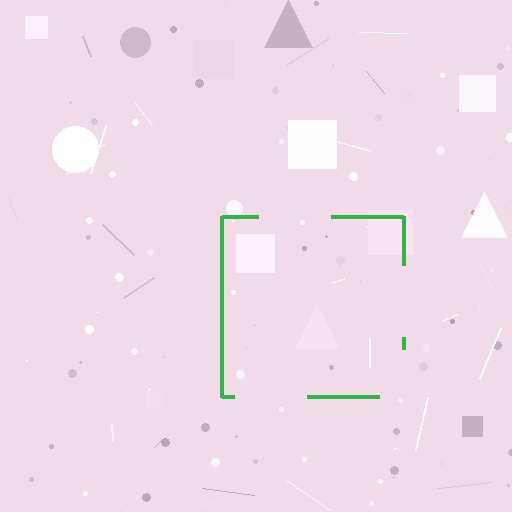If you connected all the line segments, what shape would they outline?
They would outline a square.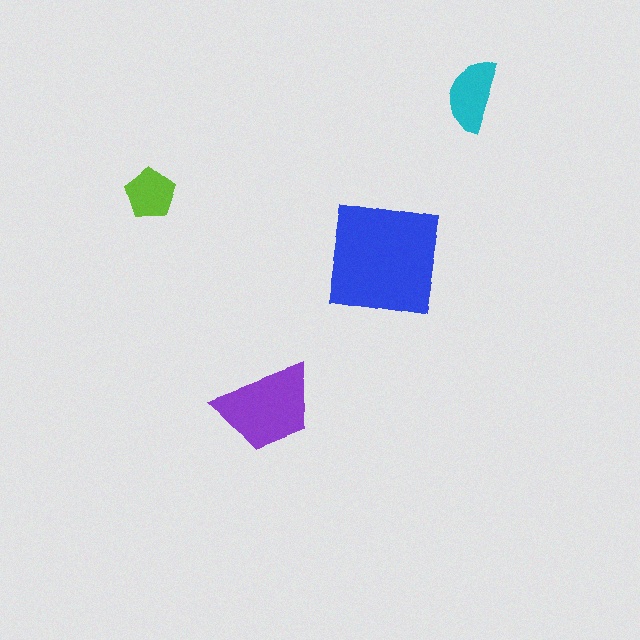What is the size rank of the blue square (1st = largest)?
1st.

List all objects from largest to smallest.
The blue square, the purple trapezoid, the cyan semicircle, the lime pentagon.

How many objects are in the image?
There are 4 objects in the image.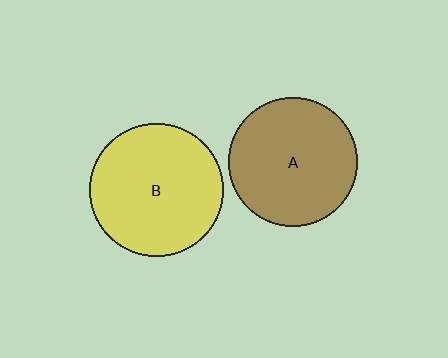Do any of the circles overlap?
No, none of the circles overlap.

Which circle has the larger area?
Circle B (yellow).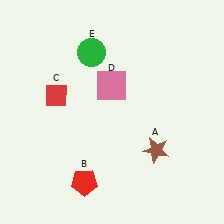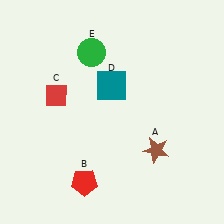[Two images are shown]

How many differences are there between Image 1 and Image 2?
There is 1 difference between the two images.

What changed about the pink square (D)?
In Image 1, D is pink. In Image 2, it changed to teal.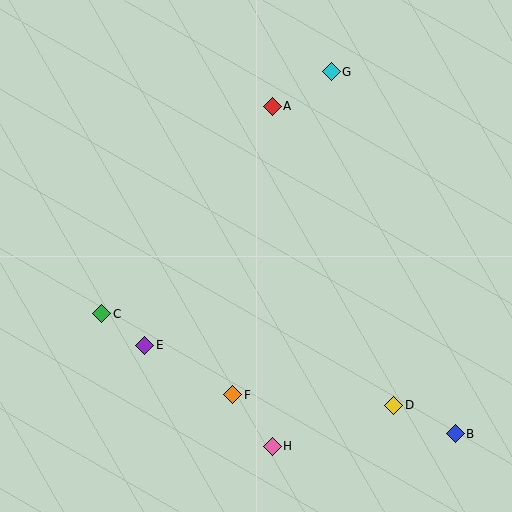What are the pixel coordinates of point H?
Point H is at (272, 446).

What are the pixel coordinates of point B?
Point B is at (455, 434).